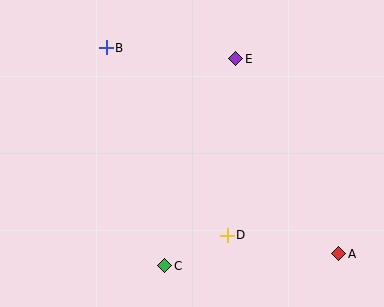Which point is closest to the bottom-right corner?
Point A is closest to the bottom-right corner.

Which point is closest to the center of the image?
Point D at (227, 235) is closest to the center.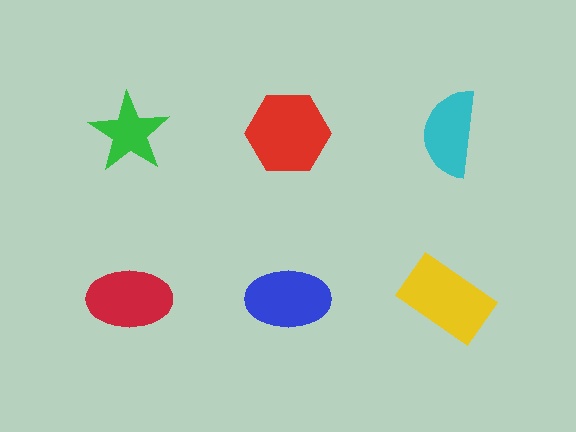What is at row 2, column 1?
A red ellipse.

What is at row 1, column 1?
A green star.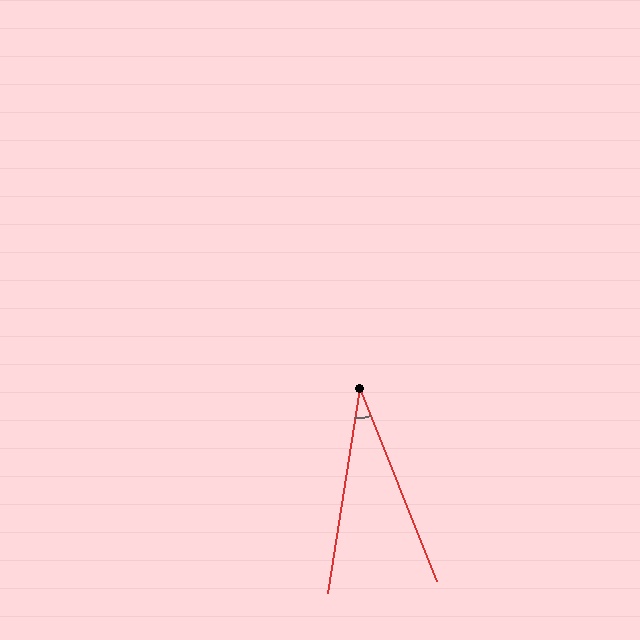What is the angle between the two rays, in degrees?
Approximately 31 degrees.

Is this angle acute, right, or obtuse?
It is acute.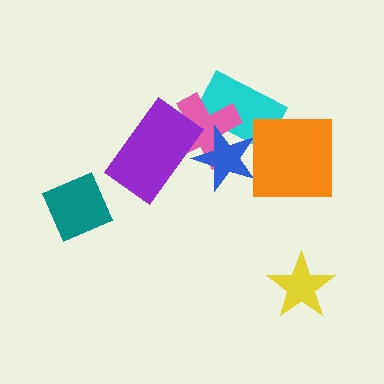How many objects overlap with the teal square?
0 objects overlap with the teal square.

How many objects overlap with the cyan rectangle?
3 objects overlap with the cyan rectangle.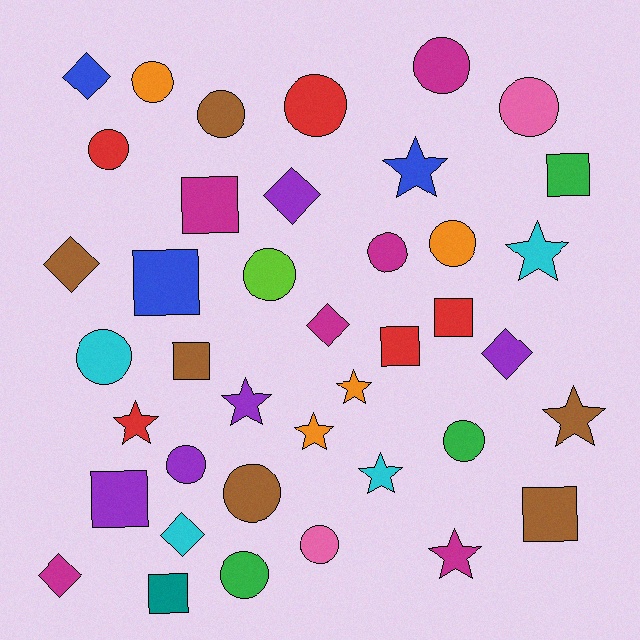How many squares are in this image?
There are 9 squares.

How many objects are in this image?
There are 40 objects.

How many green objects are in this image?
There are 3 green objects.